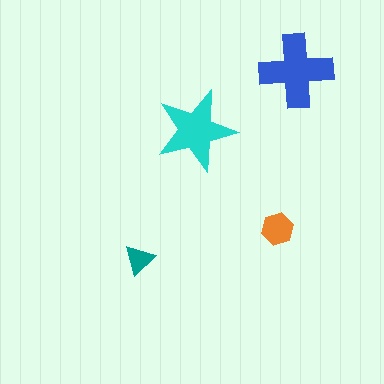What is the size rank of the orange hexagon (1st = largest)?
3rd.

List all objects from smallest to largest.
The teal triangle, the orange hexagon, the cyan star, the blue cross.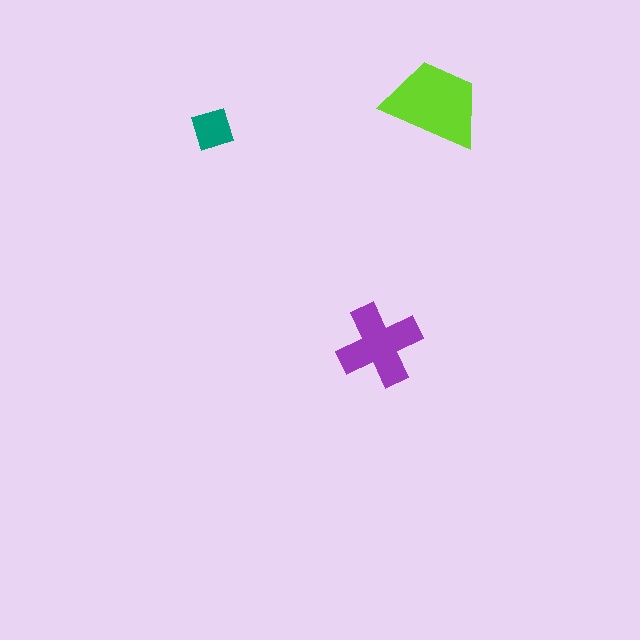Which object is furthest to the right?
The lime trapezoid is rightmost.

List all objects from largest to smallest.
The lime trapezoid, the purple cross, the teal square.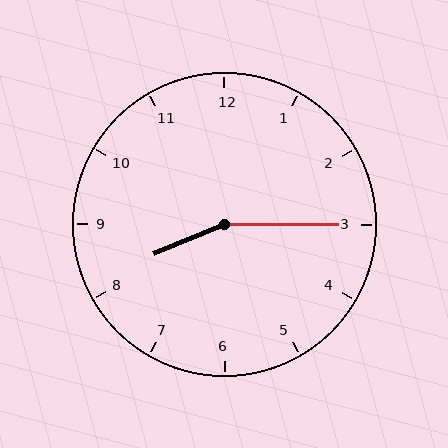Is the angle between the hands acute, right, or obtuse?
It is obtuse.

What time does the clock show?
8:15.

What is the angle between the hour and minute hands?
Approximately 158 degrees.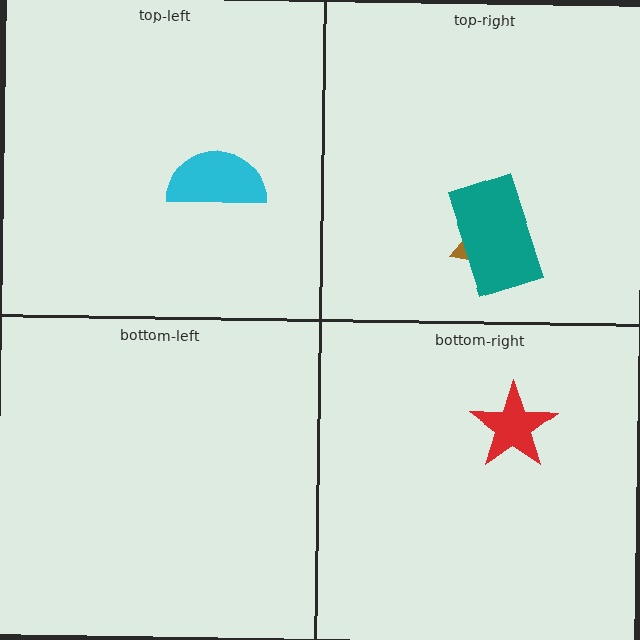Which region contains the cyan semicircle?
The top-left region.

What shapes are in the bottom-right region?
The red star.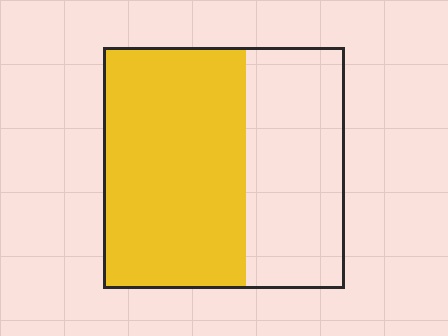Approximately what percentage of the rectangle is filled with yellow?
Approximately 60%.